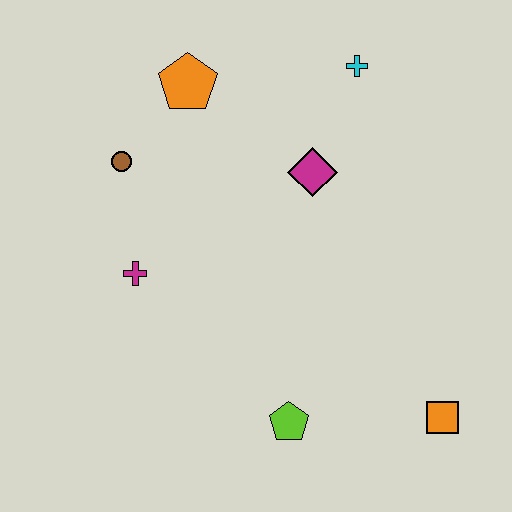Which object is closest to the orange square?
The lime pentagon is closest to the orange square.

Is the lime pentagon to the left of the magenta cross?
No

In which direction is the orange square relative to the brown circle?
The orange square is to the right of the brown circle.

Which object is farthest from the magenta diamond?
The orange square is farthest from the magenta diamond.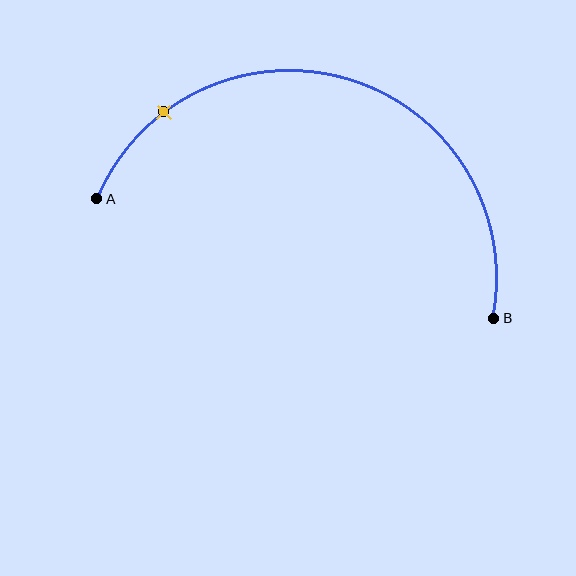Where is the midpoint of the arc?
The arc midpoint is the point on the curve farthest from the straight line joining A and B. It sits above that line.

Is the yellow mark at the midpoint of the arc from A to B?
No. The yellow mark lies on the arc but is closer to endpoint A. The arc midpoint would be at the point on the curve equidistant along the arc from both A and B.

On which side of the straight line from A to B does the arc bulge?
The arc bulges above the straight line connecting A and B.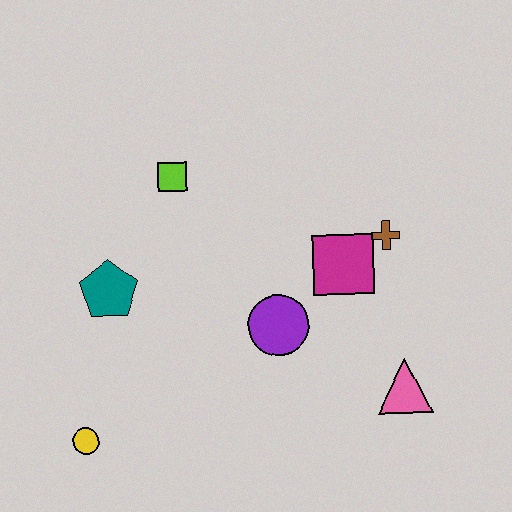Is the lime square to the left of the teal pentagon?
No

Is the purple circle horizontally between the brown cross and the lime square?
Yes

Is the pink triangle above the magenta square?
No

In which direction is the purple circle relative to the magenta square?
The purple circle is to the left of the magenta square.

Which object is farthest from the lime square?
The pink triangle is farthest from the lime square.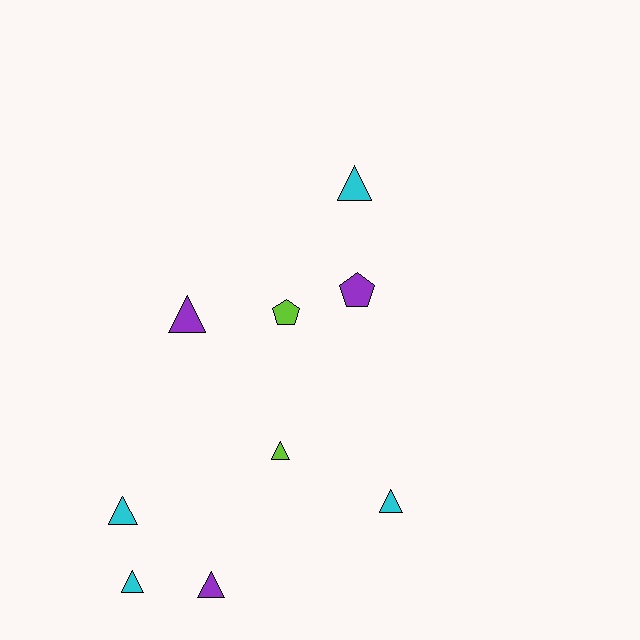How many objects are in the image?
There are 9 objects.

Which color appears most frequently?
Cyan, with 4 objects.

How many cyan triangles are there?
There are 4 cyan triangles.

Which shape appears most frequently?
Triangle, with 7 objects.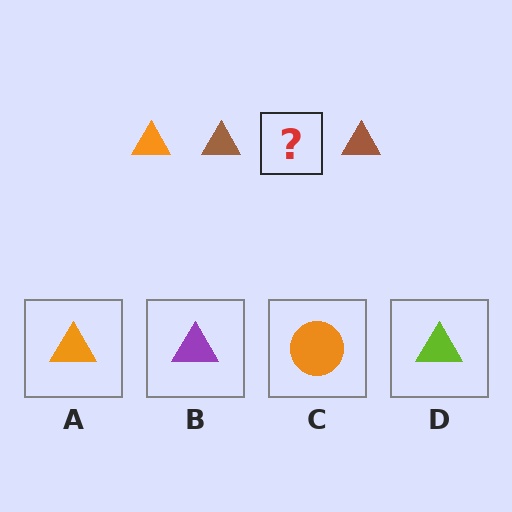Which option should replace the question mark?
Option A.